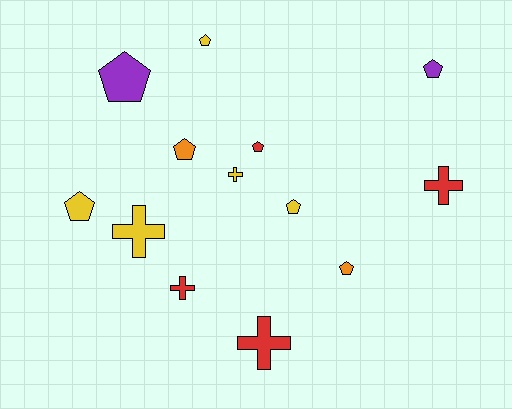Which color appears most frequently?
Yellow, with 5 objects.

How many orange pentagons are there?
There are 2 orange pentagons.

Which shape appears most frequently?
Pentagon, with 8 objects.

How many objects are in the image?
There are 13 objects.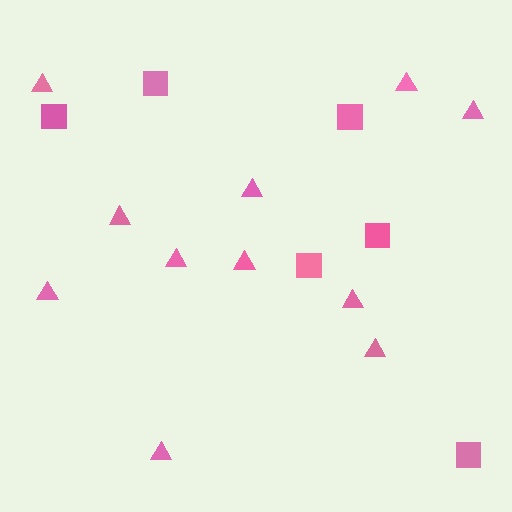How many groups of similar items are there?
There are 2 groups: one group of triangles (11) and one group of squares (6).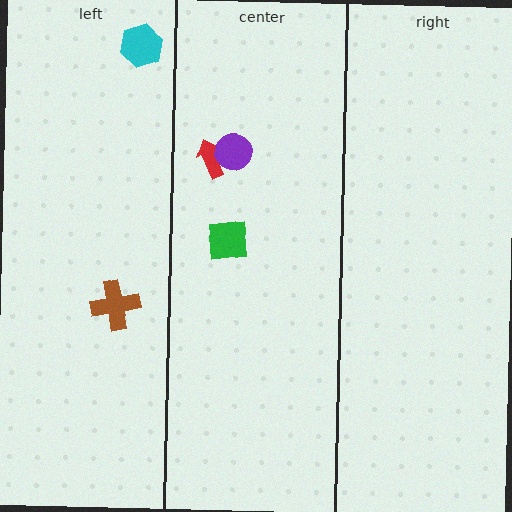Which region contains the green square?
The center region.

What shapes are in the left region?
The cyan hexagon, the brown cross.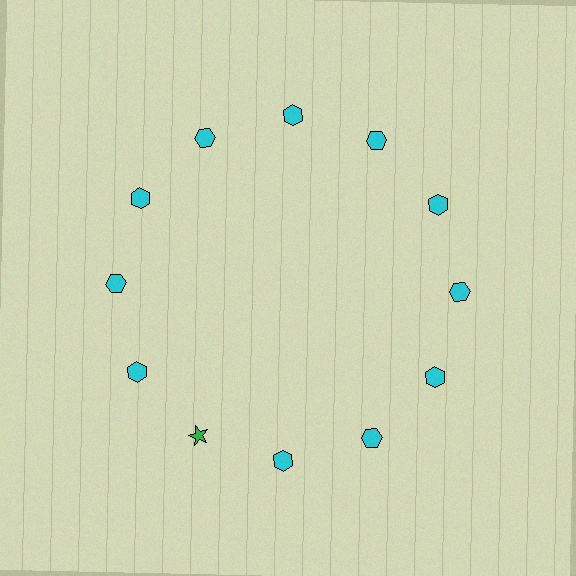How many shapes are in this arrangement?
There are 12 shapes arranged in a ring pattern.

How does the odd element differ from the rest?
It differs in both color (green instead of cyan) and shape (star instead of hexagon).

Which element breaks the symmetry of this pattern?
The green star at roughly the 7 o'clock position breaks the symmetry. All other shapes are cyan hexagons.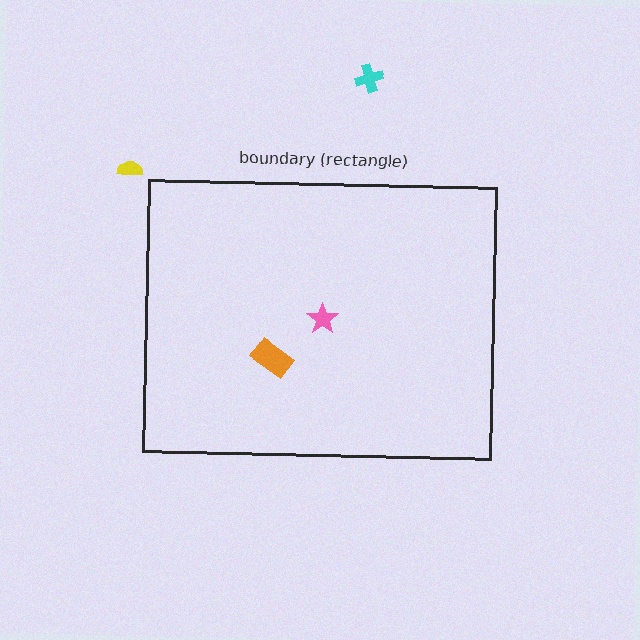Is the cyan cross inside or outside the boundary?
Outside.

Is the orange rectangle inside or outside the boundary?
Inside.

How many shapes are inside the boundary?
2 inside, 2 outside.